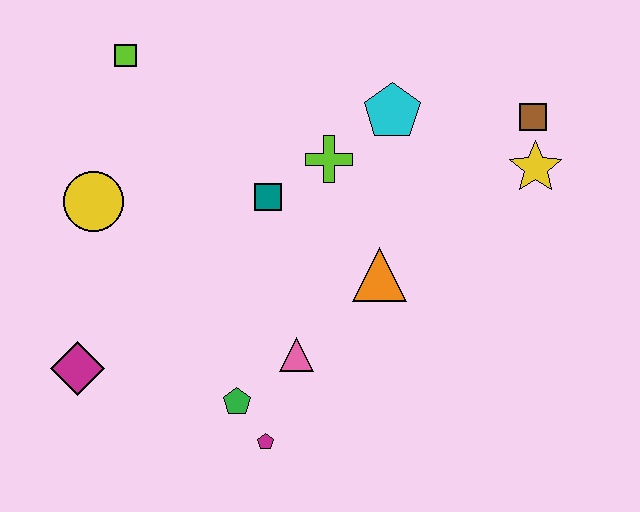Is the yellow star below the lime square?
Yes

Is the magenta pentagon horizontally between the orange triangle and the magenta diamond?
Yes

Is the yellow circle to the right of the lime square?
No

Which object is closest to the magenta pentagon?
The green pentagon is closest to the magenta pentagon.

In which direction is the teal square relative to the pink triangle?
The teal square is above the pink triangle.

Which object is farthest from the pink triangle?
The lime square is farthest from the pink triangle.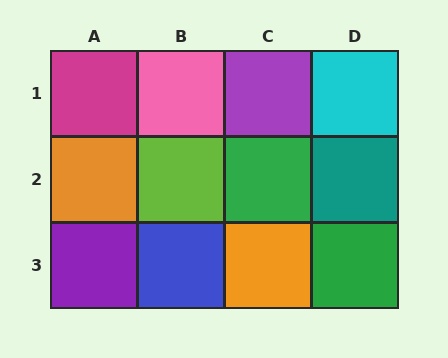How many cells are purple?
2 cells are purple.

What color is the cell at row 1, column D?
Cyan.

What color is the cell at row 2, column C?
Green.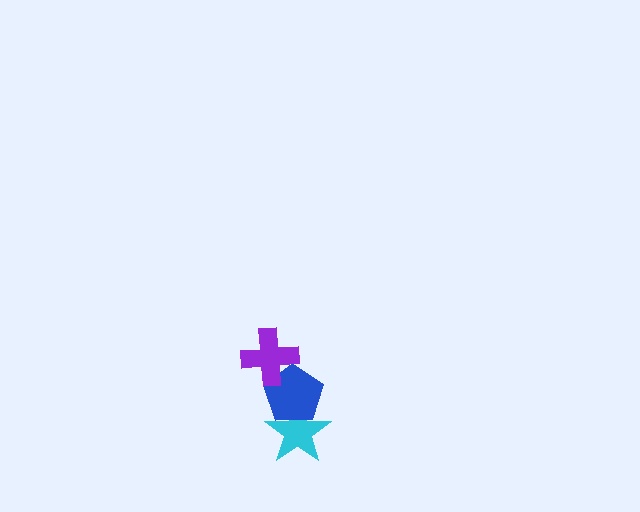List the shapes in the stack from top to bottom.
From top to bottom: the purple cross, the blue pentagon, the cyan star.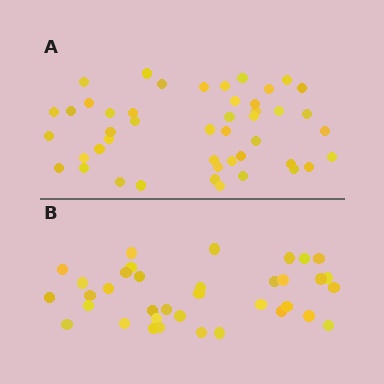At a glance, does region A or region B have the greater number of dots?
Region A (the top region) has more dots.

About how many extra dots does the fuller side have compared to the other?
Region A has roughly 10 or so more dots than region B.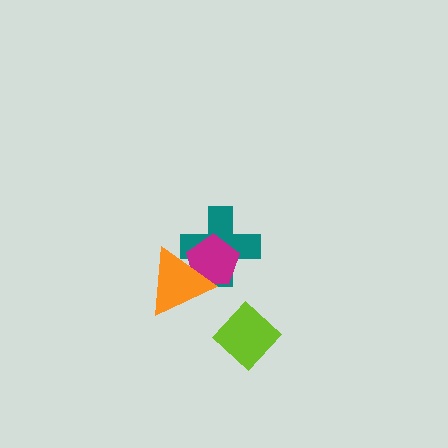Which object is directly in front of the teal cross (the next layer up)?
The magenta pentagon is directly in front of the teal cross.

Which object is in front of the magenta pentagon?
The orange triangle is in front of the magenta pentagon.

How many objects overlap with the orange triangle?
2 objects overlap with the orange triangle.